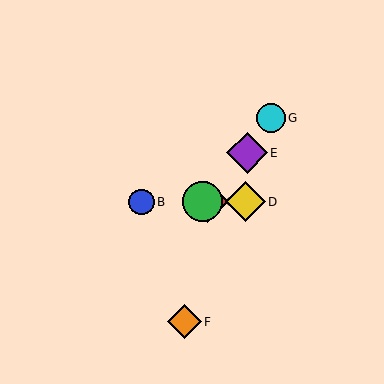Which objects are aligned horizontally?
Objects A, B, C, D are aligned horizontally.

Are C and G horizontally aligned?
No, C is at y≈202 and G is at y≈118.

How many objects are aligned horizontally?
4 objects (A, B, C, D) are aligned horizontally.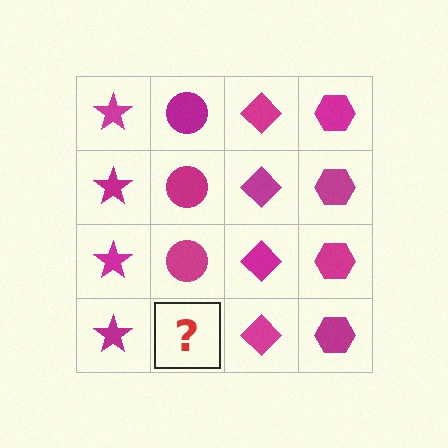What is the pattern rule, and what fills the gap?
The rule is that each column has a consistent shape. The gap should be filled with a magenta circle.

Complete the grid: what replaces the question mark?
The question mark should be replaced with a magenta circle.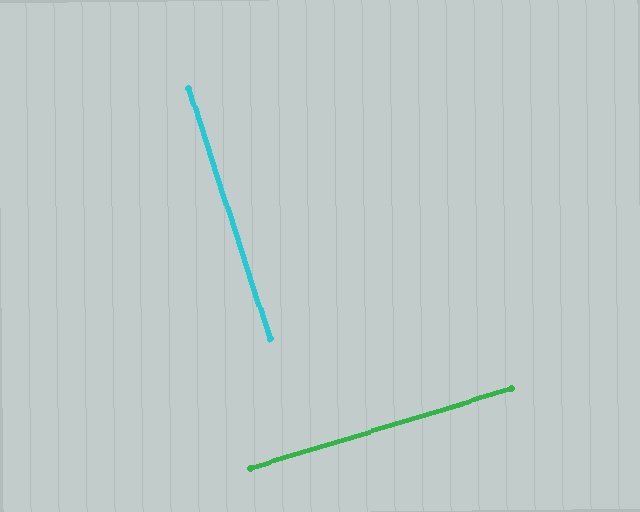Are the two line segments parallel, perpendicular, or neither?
Perpendicular — they meet at approximately 89°.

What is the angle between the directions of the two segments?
Approximately 89 degrees.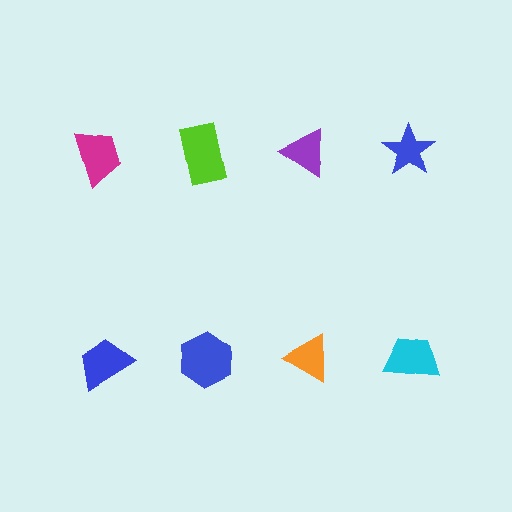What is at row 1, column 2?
A lime rectangle.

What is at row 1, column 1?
A magenta trapezoid.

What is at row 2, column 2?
A blue hexagon.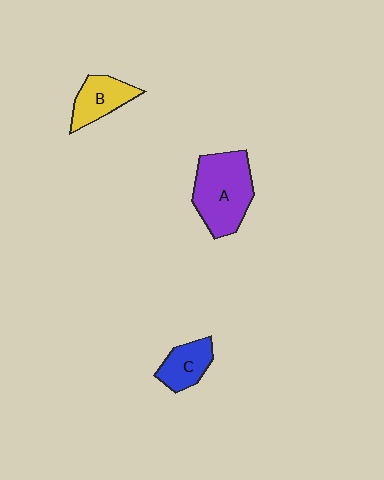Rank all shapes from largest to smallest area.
From largest to smallest: A (purple), B (yellow), C (blue).